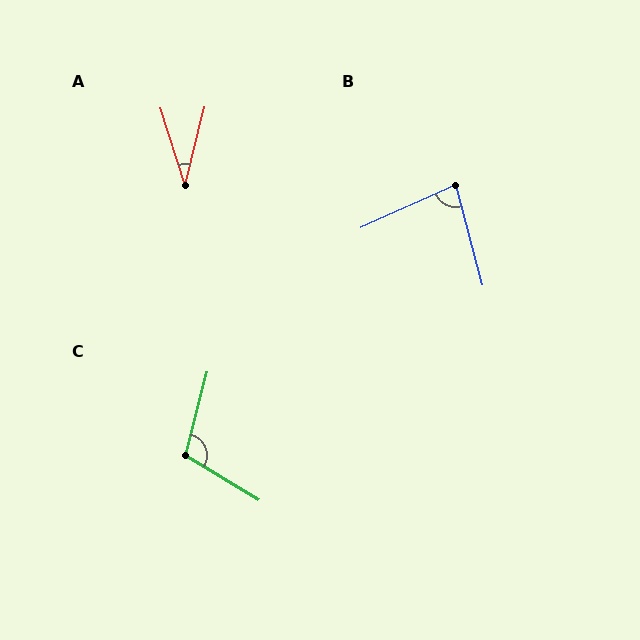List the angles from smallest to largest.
A (32°), B (81°), C (106°).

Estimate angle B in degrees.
Approximately 81 degrees.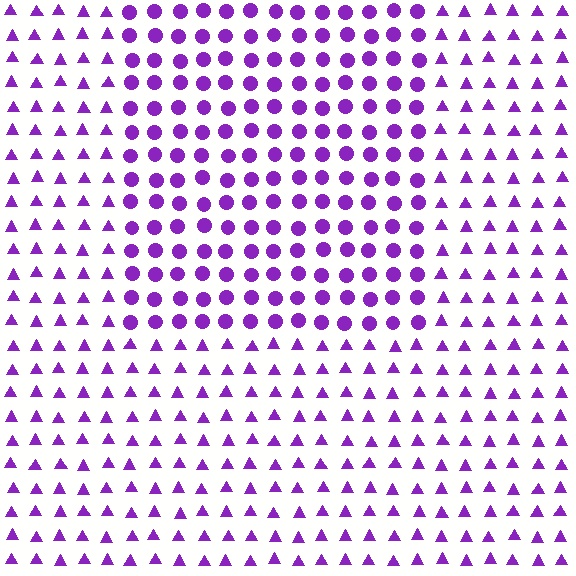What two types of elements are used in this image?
The image uses circles inside the rectangle region and triangles outside it.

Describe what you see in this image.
The image is filled with small purple elements arranged in a uniform grid. A rectangle-shaped region contains circles, while the surrounding area contains triangles. The boundary is defined purely by the change in element shape.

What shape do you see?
I see a rectangle.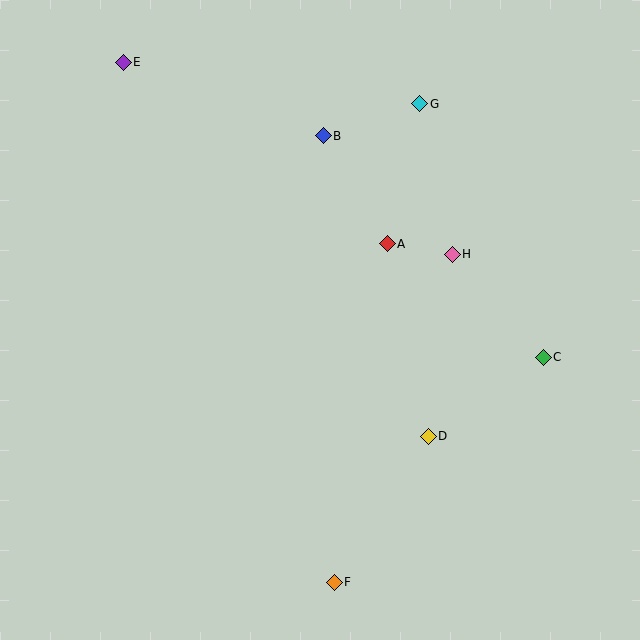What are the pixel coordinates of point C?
Point C is at (543, 357).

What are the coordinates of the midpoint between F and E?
The midpoint between F and E is at (229, 322).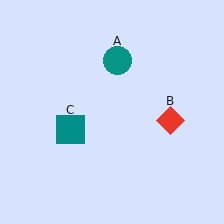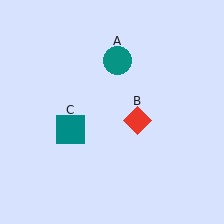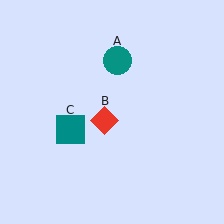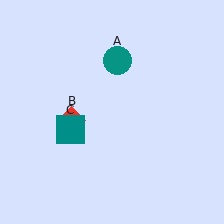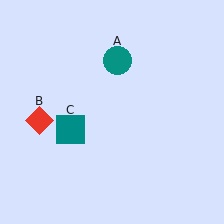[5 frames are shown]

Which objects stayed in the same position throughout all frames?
Teal circle (object A) and teal square (object C) remained stationary.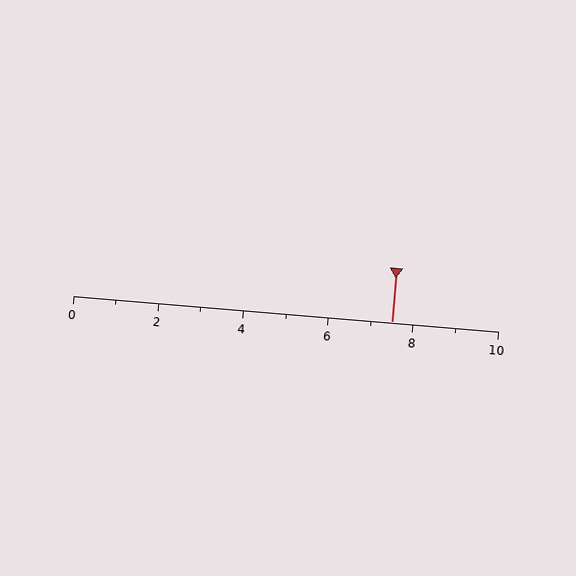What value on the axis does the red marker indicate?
The marker indicates approximately 7.5.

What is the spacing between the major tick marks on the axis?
The major ticks are spaced 2 apart.